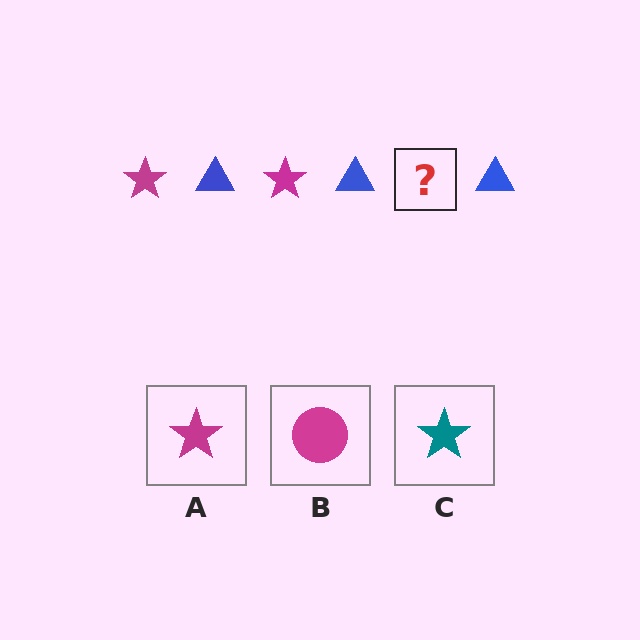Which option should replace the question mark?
Option A.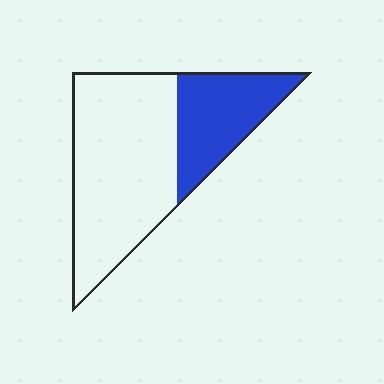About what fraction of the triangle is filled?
About one third (1/3).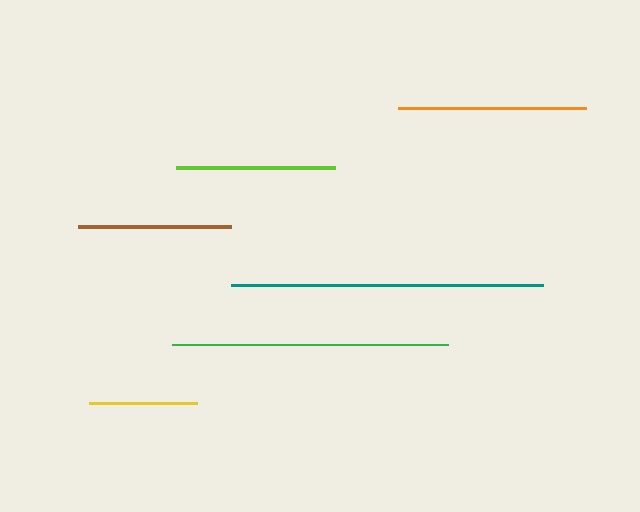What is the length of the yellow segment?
The yellow segment is approximately 108 pixels long.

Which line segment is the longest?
The teal line is the longest at approximately 312 pixels.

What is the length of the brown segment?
The brown segment is approximately 153 pixels long.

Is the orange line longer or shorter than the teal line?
The teal line is longer than the orange line.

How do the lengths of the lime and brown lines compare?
The lime and brown lines are approximately the same length.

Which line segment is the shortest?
The yellow line is the shortest at approximately 108 pixels.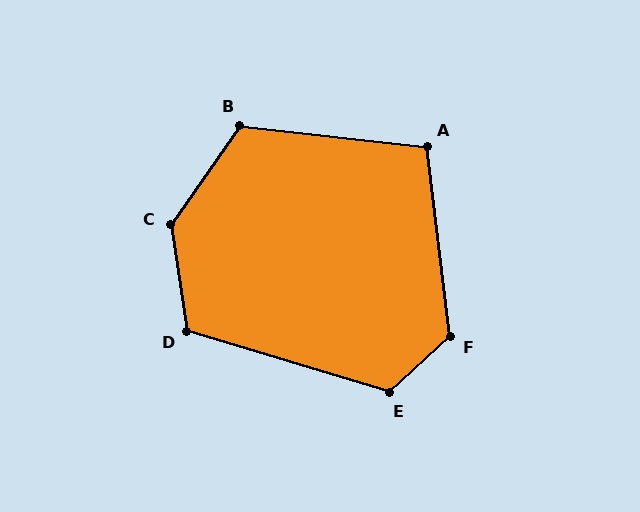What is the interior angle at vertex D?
Approximately 116 degrees (obtuse).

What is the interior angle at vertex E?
Approximately 121 degrees (obtuse).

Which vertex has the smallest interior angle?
A, at approximately 103 degrees.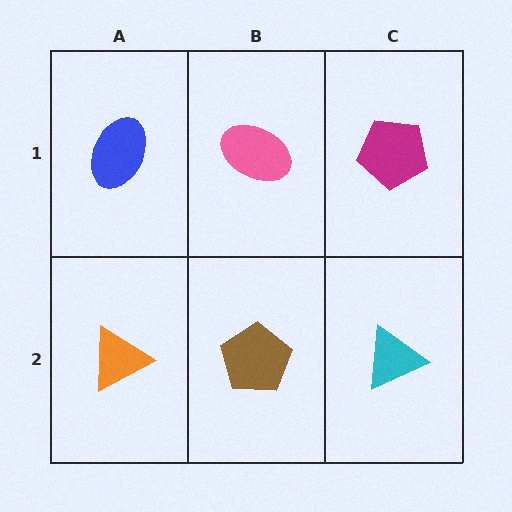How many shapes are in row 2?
3 shapes.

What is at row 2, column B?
A brown pentagon.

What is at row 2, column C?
A cyan triangle.